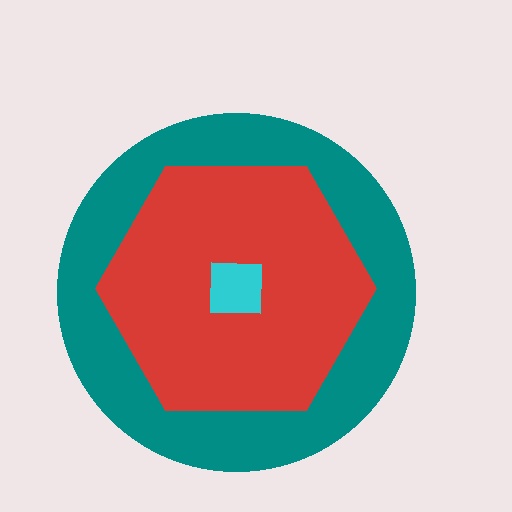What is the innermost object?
The cyan square.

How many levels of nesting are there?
3.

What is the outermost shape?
The teal circle.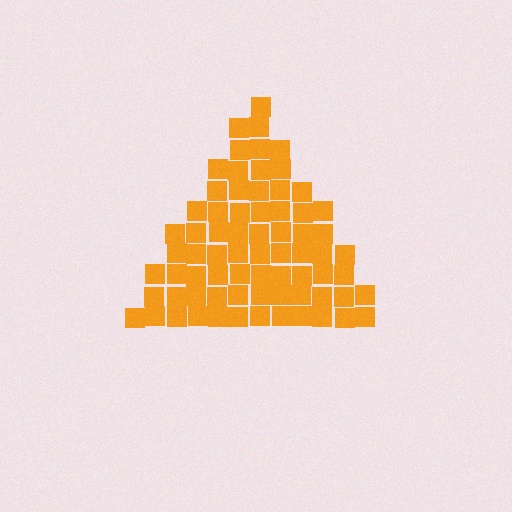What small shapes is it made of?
It is made of small squares.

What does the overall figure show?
The overall figure shows a triangle.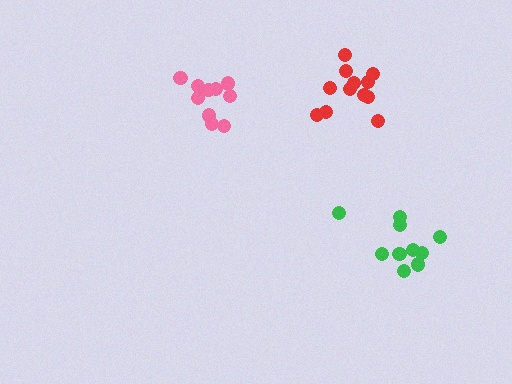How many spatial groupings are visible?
There are 3 spatial groupings.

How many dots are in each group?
Group 1: 12 dots, Group 2: 10 dots, Group 3: 10 dots (32 total).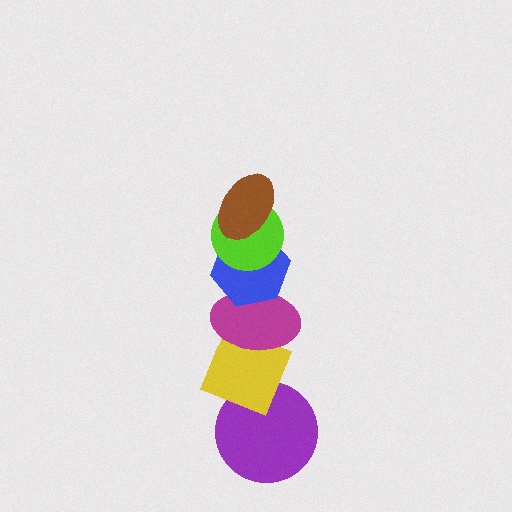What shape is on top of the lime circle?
The brown ellipse is on top of the lime circle.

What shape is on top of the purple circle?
The yellow diamond is on top of the purple circle.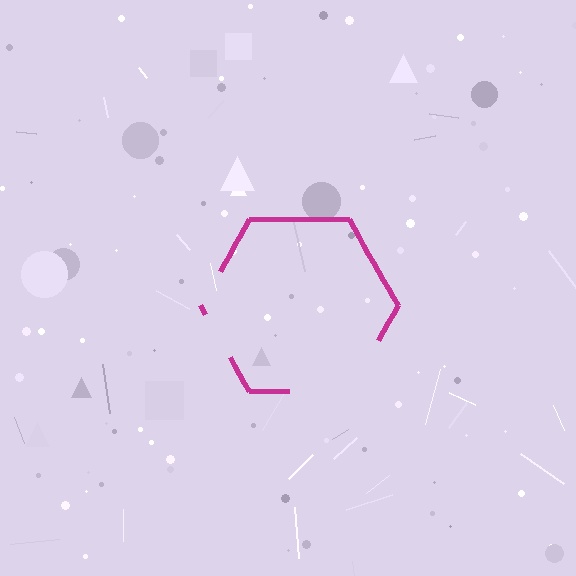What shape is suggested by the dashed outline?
The dashed outline suggests a hexagon.